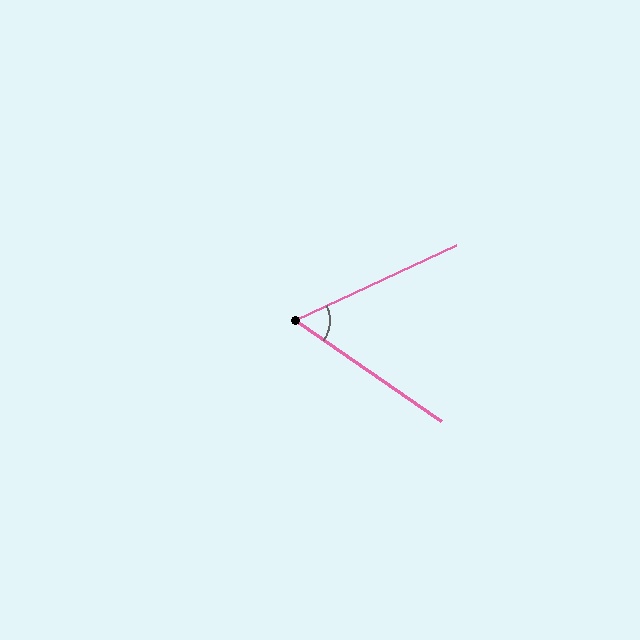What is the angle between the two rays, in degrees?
Approximately 60 degrees.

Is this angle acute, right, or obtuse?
It is acute.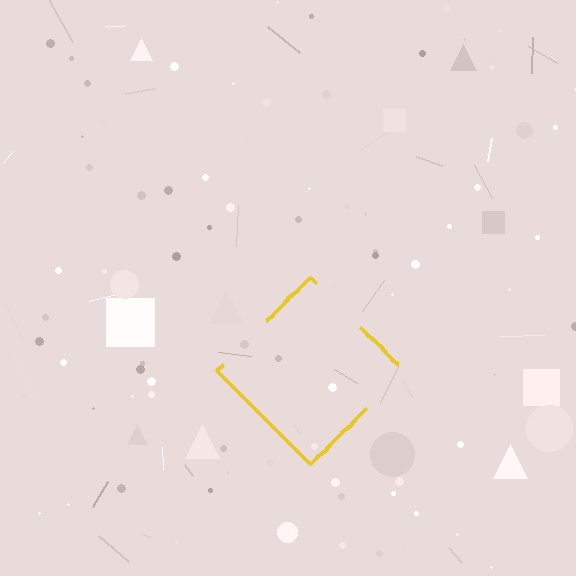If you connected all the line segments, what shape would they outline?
They would outline a diamond.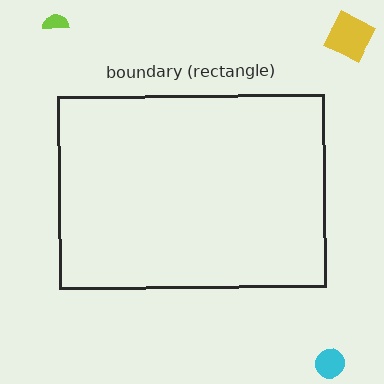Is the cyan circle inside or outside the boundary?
Outside.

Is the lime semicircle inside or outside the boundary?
Outside.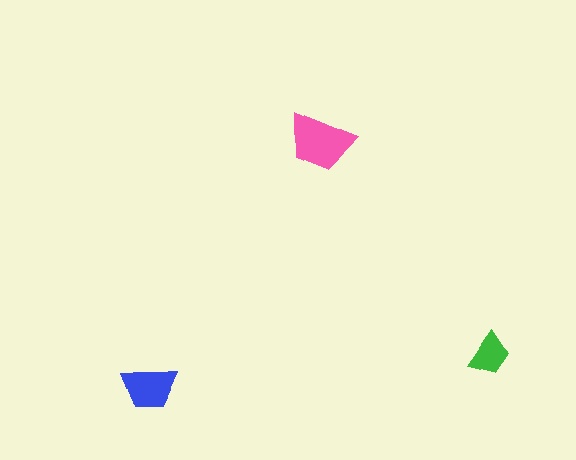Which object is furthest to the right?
The green trapezoid is rightmost.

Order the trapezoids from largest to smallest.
the pink one, the blue one, the green one.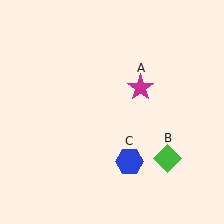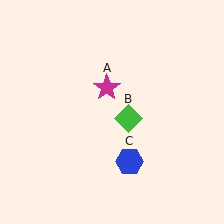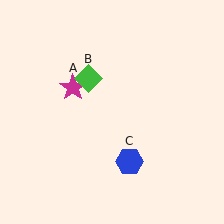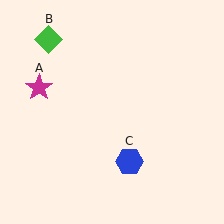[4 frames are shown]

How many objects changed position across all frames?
2 objects changed position: magenta star (object A), green diamond (object B).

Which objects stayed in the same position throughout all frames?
Blue hexagon (object C) remained stationary.